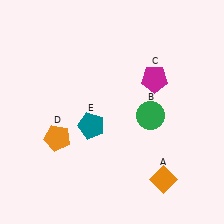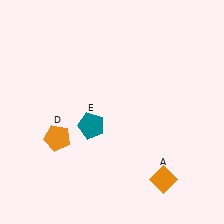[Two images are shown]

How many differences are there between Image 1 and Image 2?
There are 2 differences between the two images.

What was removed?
The green circle (B), the magenta pentagon (C) were removed in Image 2.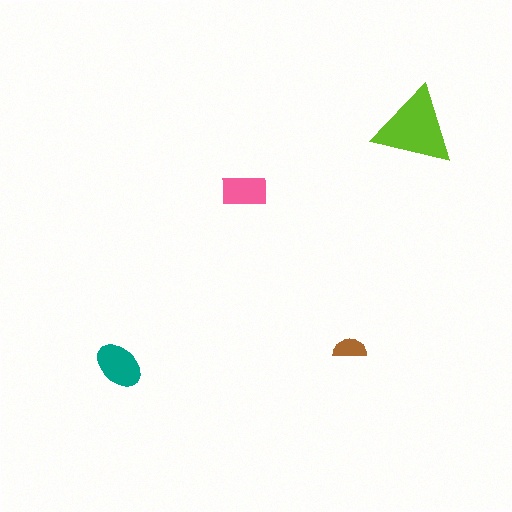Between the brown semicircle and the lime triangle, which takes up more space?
The lime triangle.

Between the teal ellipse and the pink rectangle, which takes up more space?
The teal ellipse.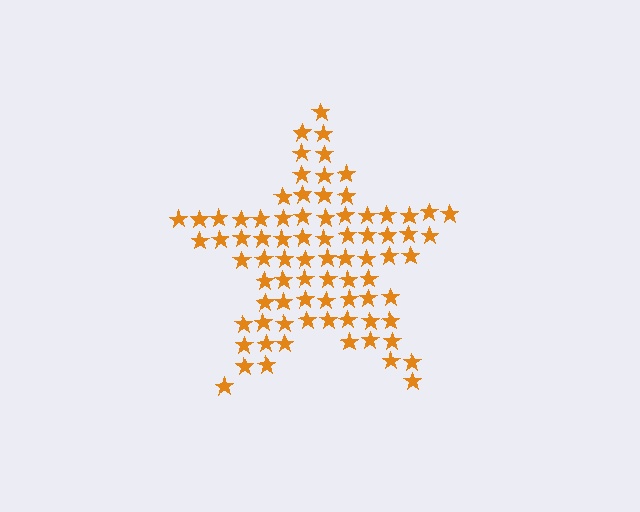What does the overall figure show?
The overall figure shows a star.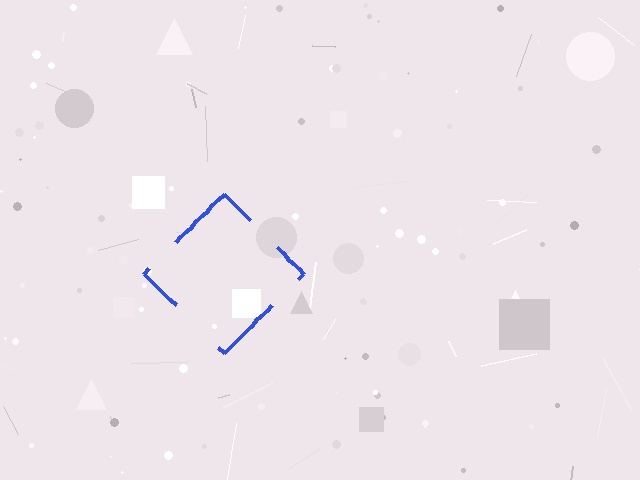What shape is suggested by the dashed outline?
The dashed outline suggests a diamond.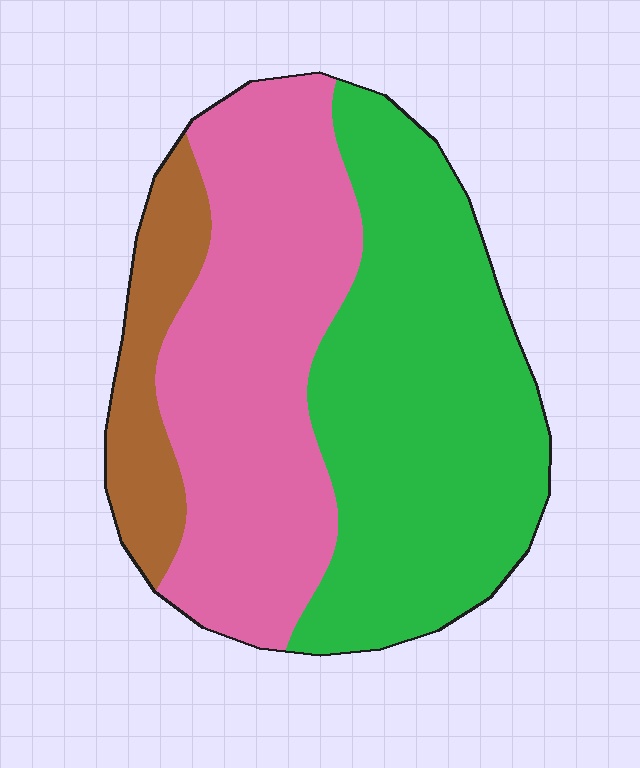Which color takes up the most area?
Green, at roughly 45%.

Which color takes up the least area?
Brown, at roughly 10%.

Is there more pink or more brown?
Pink.